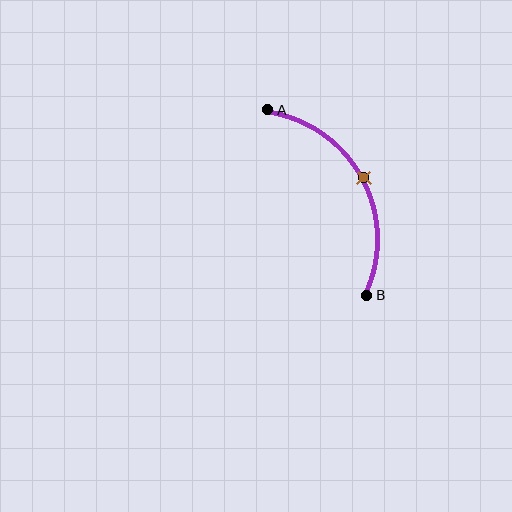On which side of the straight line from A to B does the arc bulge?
The arc bulges to the right of the straight line connecting A and B.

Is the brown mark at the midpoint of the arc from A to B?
Yes. The brown mark lies on the arc at equal arc-length from both A and B — it is the arc midpoint.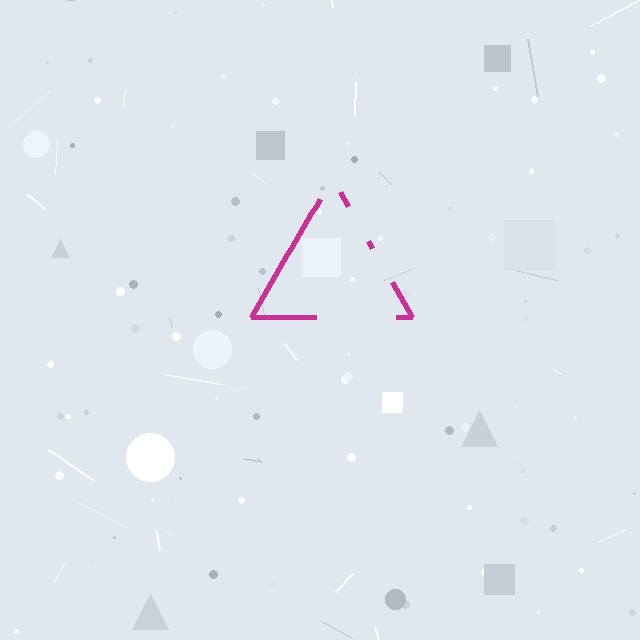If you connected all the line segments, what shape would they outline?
They would outline a triangle.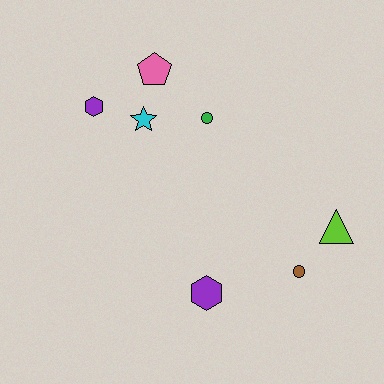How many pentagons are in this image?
There is 1 pentagon.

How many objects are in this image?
There are 7 objects.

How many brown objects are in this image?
There is 1 brown object.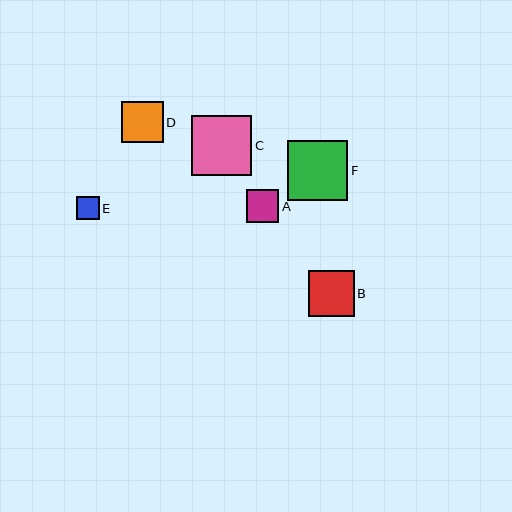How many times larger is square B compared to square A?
Square B is approximately 1.4 times the size of square A.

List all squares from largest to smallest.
From largest to smallest: F, C, B, D, A, E.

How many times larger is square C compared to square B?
Square C is approximately 1.3 times the size of square B.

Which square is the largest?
Square F is the largest with a size of approximately 60 pixels.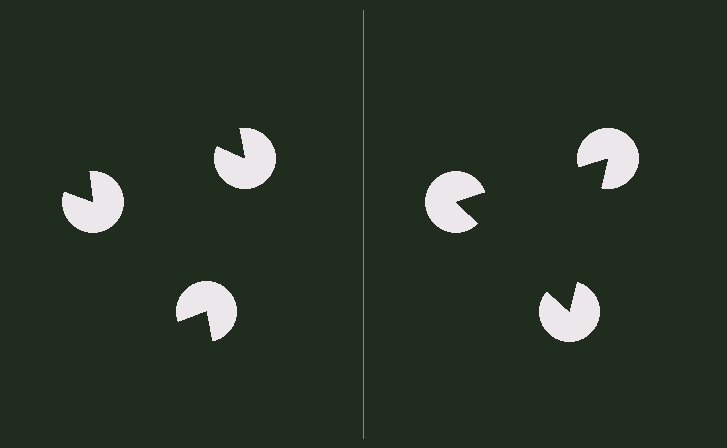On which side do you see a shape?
An illusory triangle appears on the right side. On the left side the wedge cuts are rotated, so no coherent shape forms.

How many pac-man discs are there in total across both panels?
6 — 3 on each side.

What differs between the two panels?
The pac-man discs are positioned identically on both sides; only the wedge orientations differ. On the right they align to a triangle; on the left they are misaligned.